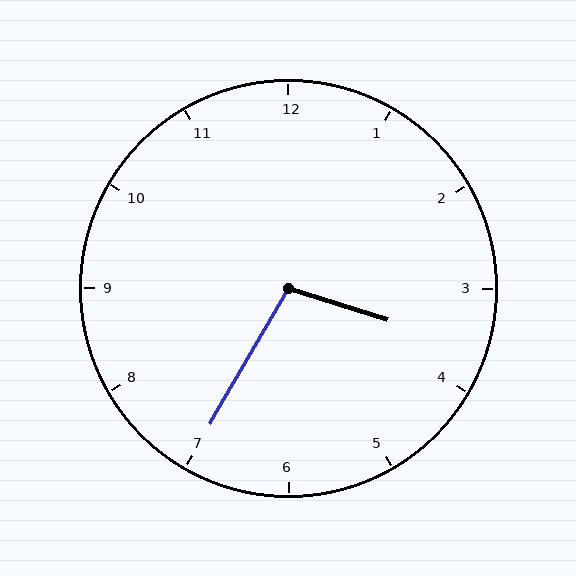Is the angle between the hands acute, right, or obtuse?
It is obtuse.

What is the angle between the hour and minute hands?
Approximately 102 degrees.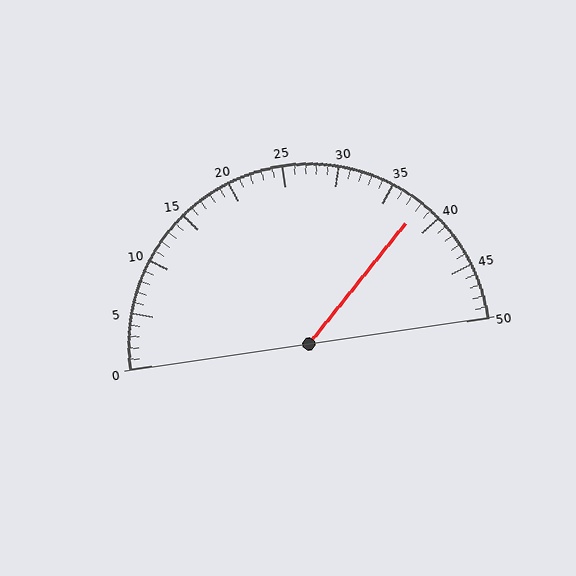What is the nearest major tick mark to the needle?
The nearest major tick mark is 40.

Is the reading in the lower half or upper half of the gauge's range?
The reading is in the upper half of the range (0 to 50).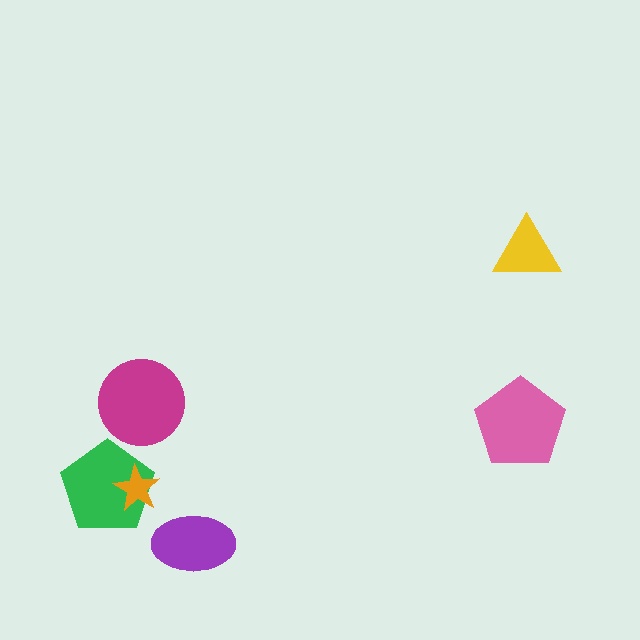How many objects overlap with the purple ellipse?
0 objects overlap with the purple ellipse.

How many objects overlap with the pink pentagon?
0 objects overlap with the pink pentagon.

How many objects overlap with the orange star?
1 object overlaps with the orange star.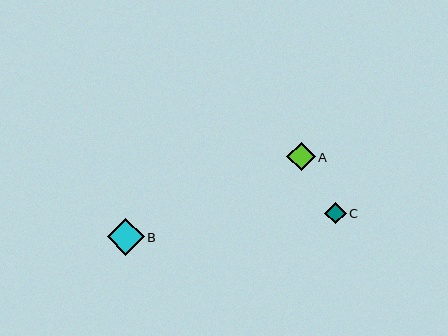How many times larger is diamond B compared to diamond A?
Diamond B is approximately 1.3 times the size of diamond A.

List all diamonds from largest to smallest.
From largest to smallest: B, A, C.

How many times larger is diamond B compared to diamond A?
Diamond B is approximately 1.3 times the size of diamond A.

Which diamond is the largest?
Diamond B is the largest with a size of approximately 37 pixels.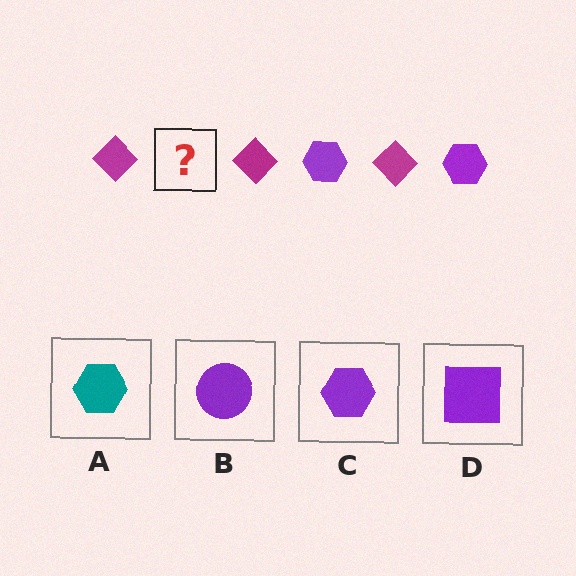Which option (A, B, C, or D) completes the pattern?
C.